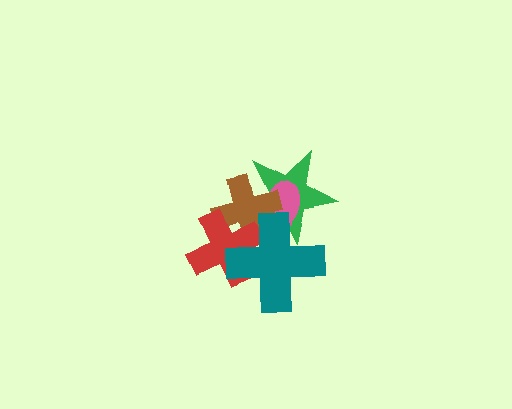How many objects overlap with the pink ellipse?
3 objects overlap with the pink ellipse.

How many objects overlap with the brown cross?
4 objects overlap with the brown cross.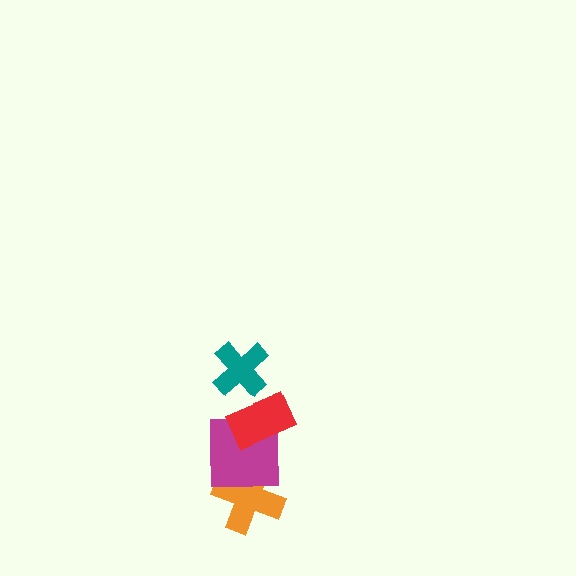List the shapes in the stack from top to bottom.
From top to bottom: the teal cross, the red rectangle, the magenta square, the orange cross.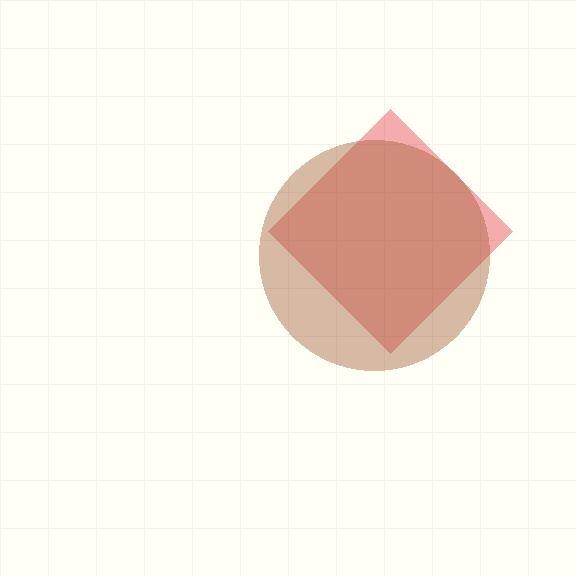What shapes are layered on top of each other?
The layered shapes are: a red diamond, a brown circle.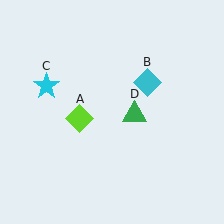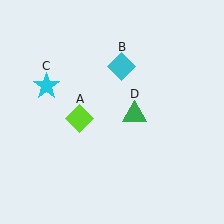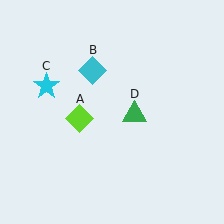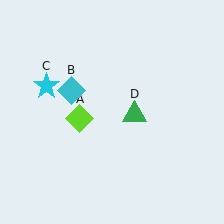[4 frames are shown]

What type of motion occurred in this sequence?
The cyan diamond (object B) rotated counterclockwise around the center of the scene.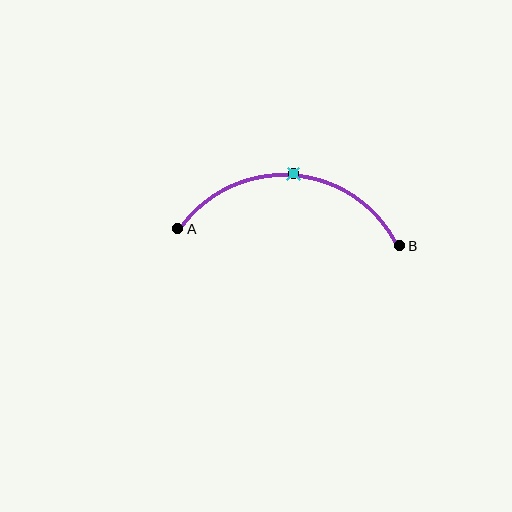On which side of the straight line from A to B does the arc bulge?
The arc bulges above the straight line connecting A and B.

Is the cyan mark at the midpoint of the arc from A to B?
Yes. The cyan mark lies on the arc at equal arc-length from both A and B — it is the arc midpoint.